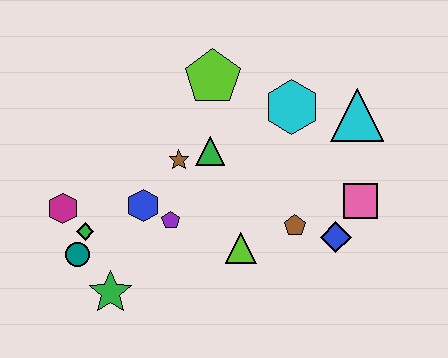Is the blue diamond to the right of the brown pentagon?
Yes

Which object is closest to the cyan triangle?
The cyan hexagon is closest to the cyan triangle.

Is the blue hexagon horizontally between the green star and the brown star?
Yes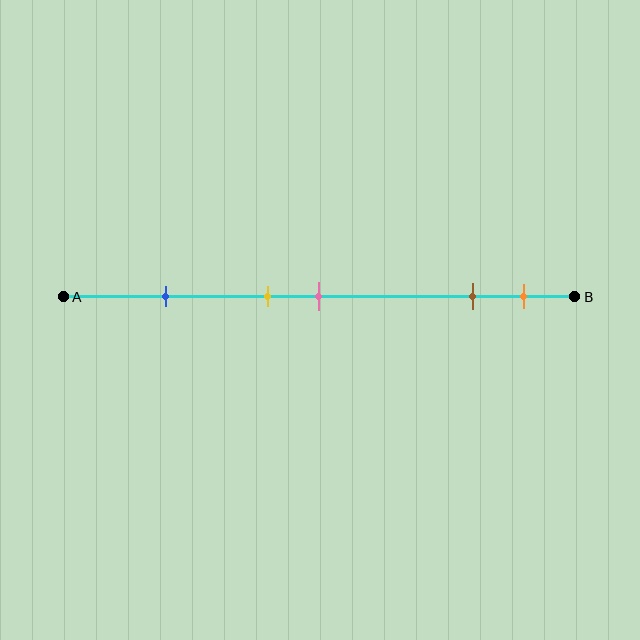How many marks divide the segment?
There are 5 marks dividing the segment.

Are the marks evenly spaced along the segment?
No, the marks are not evenly spaced.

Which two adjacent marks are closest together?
The yellow and pink marks are the closest adjacent pair.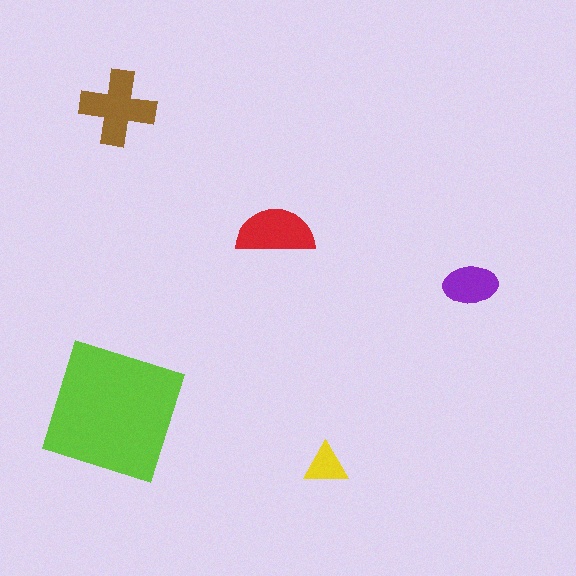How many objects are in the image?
There are 5 objects in the image.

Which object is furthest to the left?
The lime square is leftmost.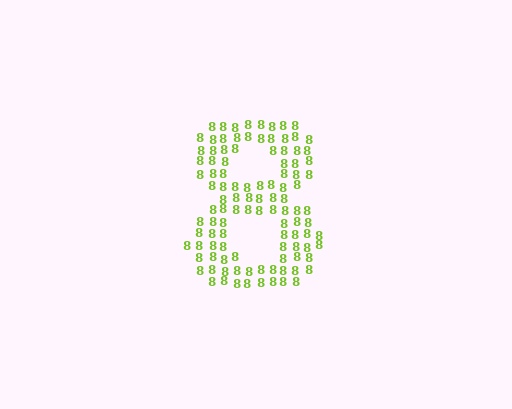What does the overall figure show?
The overall figure shows the digit 8.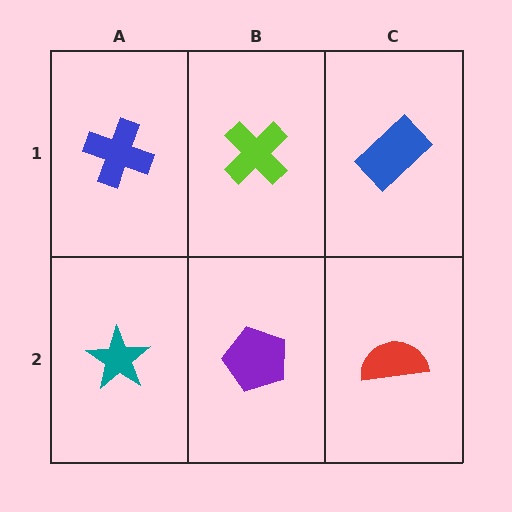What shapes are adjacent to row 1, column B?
A purple pentagon (row 2, column B), a blue cross (row 1, column A), a blue rectangle (row 1, column C).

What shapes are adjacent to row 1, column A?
A teal star (row 2, column A), a lime cross (row 1, column B).